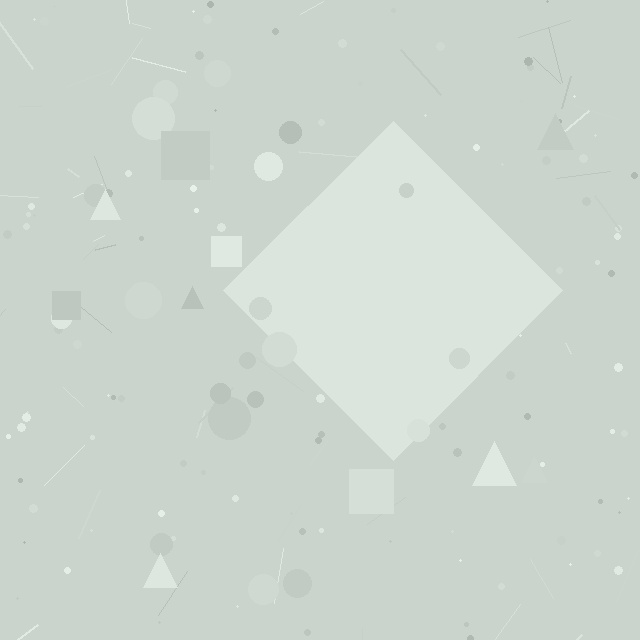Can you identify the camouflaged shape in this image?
The camouflaged shape is a diamond.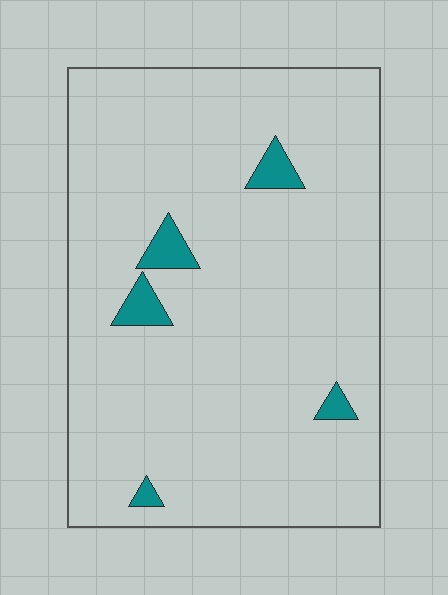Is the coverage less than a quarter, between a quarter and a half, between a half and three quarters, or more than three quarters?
Less than a quarter.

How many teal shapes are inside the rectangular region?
5.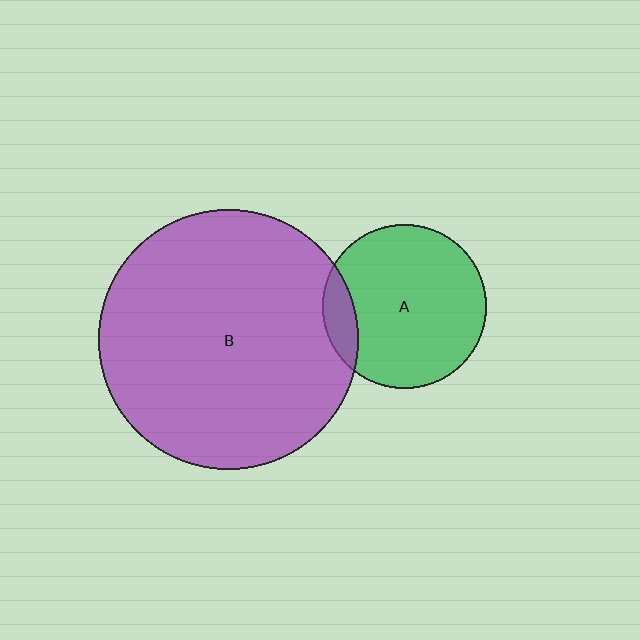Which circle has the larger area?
Circle B (purple).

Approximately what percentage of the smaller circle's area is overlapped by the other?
Approximately 10%.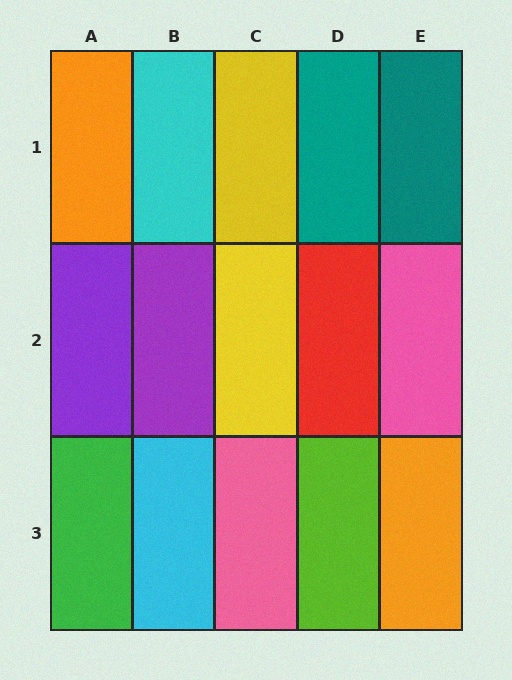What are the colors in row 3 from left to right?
Green, cyan, pink, lime, orange.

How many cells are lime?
1 cell is lime.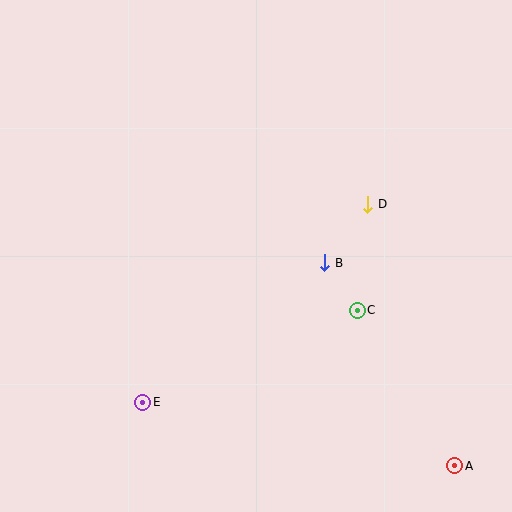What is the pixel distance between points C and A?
The distance between C and A is 184 pixels.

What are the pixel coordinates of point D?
Point D is at (368, 204).